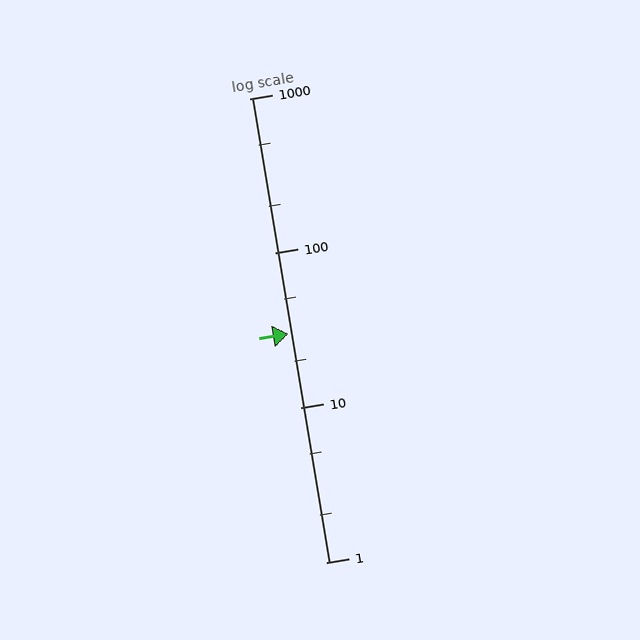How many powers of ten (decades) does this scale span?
The scale spans 3 decades, from 1 to 1000.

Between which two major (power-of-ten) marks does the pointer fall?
The pointer is between 10 and 100.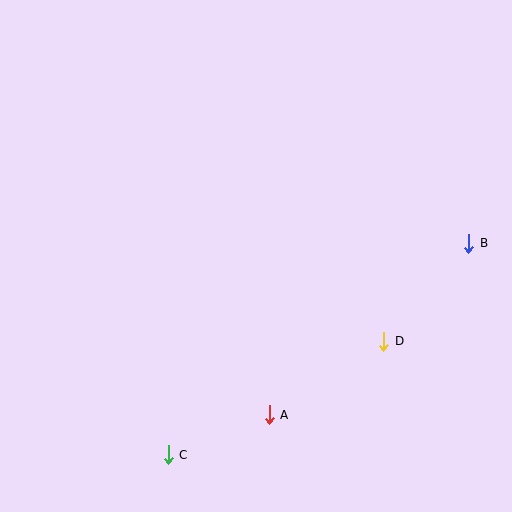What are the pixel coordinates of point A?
Point A is at (269, 415).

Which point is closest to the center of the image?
Point D at (384, 341) is closest to the center.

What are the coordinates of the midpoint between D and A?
The midpoint between D and A is at (327, 378).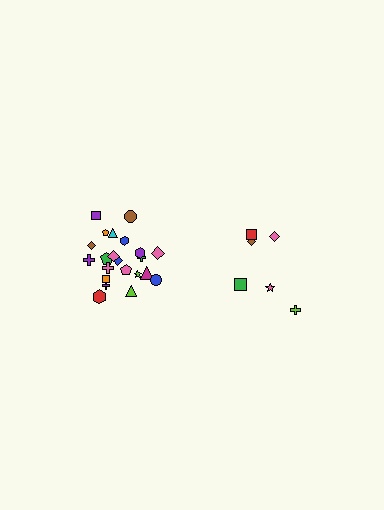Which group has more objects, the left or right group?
The left group.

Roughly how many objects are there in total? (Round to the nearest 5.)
Roughly 30 objects in total.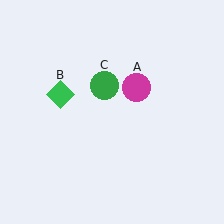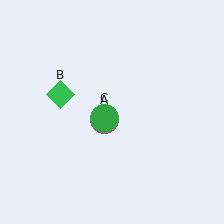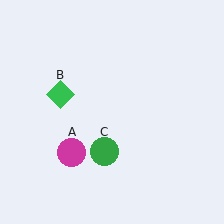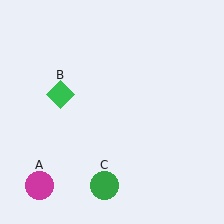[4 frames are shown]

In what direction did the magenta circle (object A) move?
The magenta circle (object A) moved down and to the left.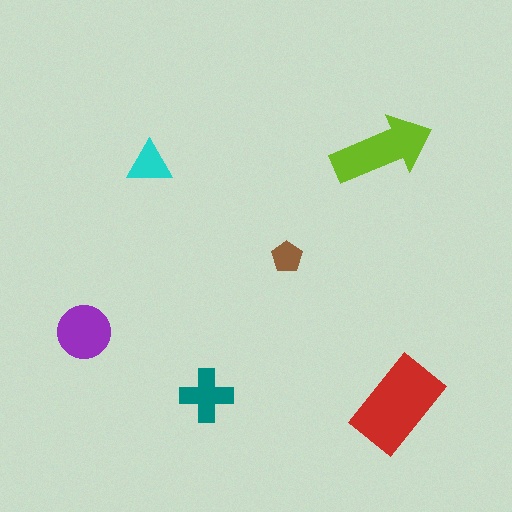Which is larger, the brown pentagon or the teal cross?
The teal cross.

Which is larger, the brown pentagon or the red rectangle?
The red rectangle.